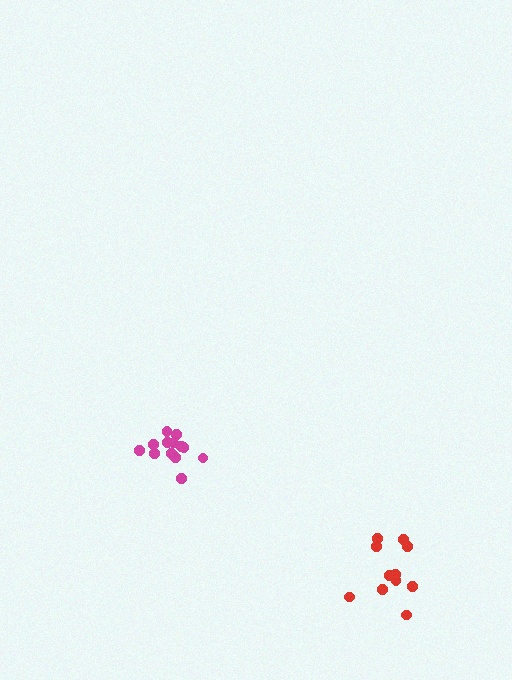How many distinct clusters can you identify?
There are 2 distinct clusters.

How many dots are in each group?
Group 1: 11 dots, Group 2: 13 dots (24 total).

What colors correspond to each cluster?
The clusters are colored: red, magenta.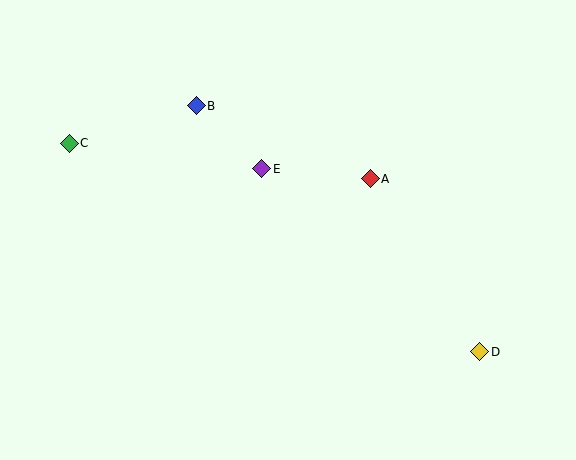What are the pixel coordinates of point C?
Point C is at (69, 143).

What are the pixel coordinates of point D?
Point D is at (480, 352).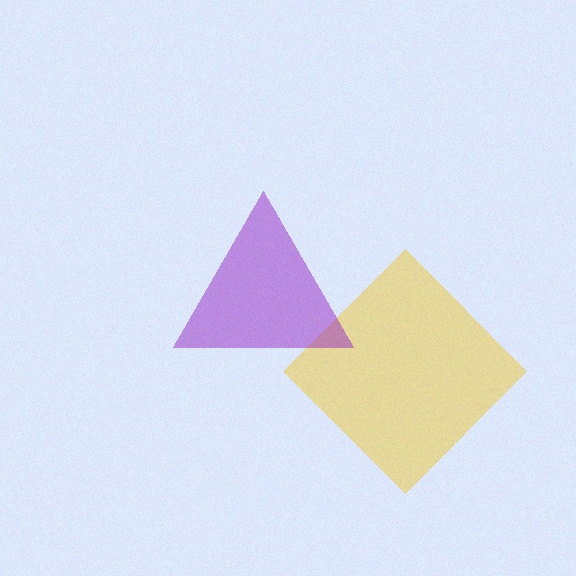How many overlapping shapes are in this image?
There are 2 overlapping shapes in the image.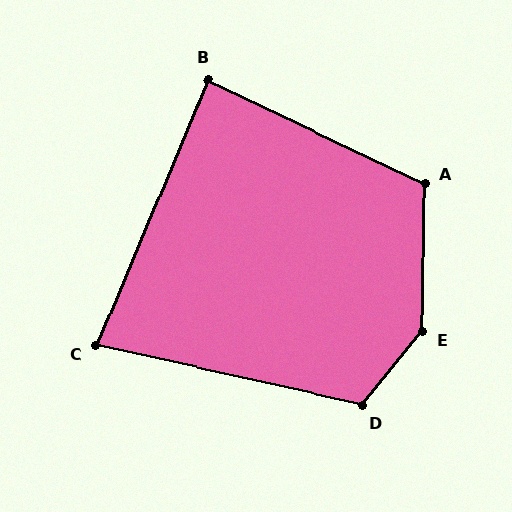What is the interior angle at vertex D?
Approximately 117 degrees (obtuse).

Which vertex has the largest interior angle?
E, at approximately 141 degrees.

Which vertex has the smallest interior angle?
C, at approximately 80 degrees.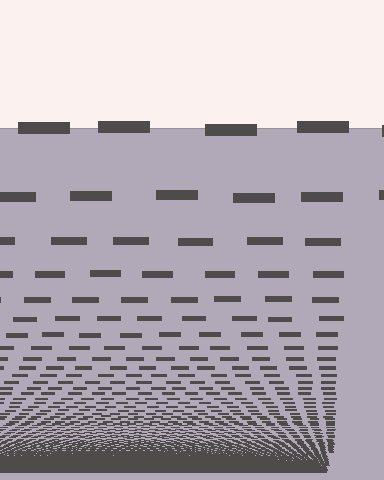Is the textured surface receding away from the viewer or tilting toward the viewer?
The surface appears to tilt toward the viewer. Texture elements get larger and sparser toward the top.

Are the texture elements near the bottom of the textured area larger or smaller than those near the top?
Smaller. The gradient is inverted — elements near the bottom are smaller and denser.